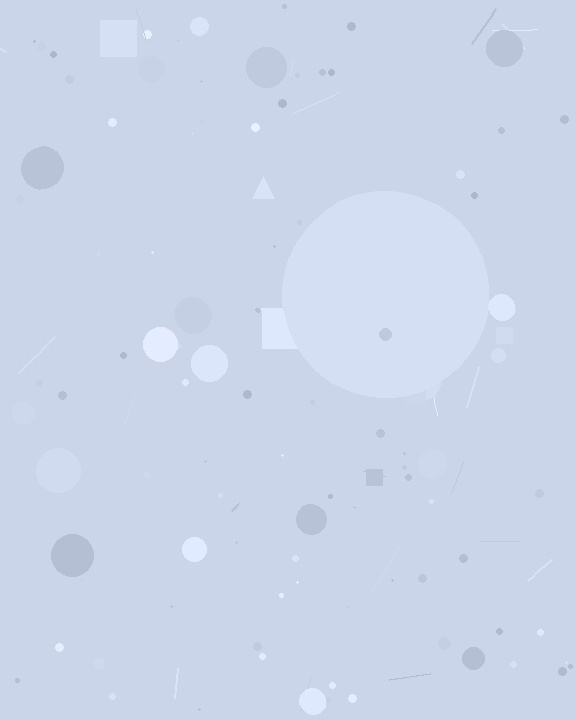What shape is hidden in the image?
A circle is hidden in the image.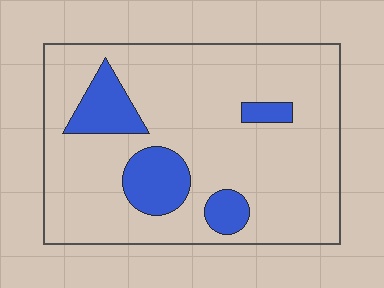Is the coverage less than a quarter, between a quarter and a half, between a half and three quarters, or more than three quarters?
Less than a quarter.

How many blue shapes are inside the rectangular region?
4.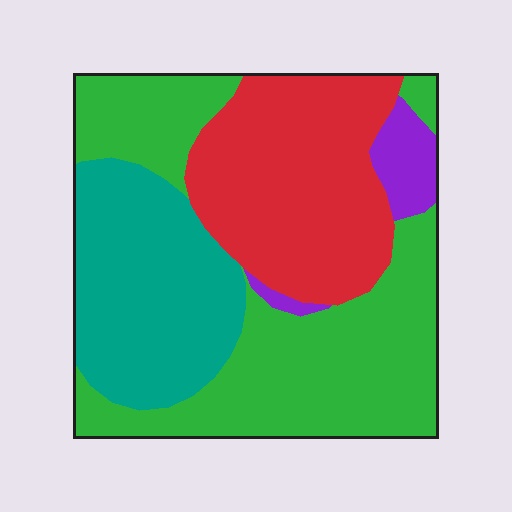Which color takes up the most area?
Green, at roughly 40%.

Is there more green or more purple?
Green.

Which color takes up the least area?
Purple, at roughly 5%.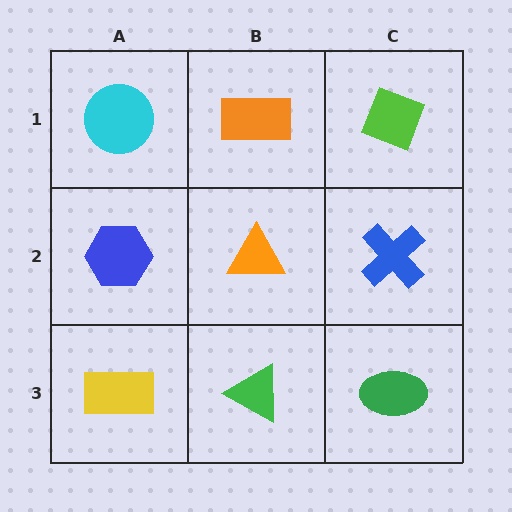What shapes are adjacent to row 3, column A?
A blue hexagon (row 2, column A), a green triangle (row 3, column B).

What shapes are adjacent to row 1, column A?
A blue hexagon (row 2, column A), an orange rectangle (row 1, column B).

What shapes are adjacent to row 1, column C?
A blue cross (row 2, column C), an orange rectangle (row 1, column B).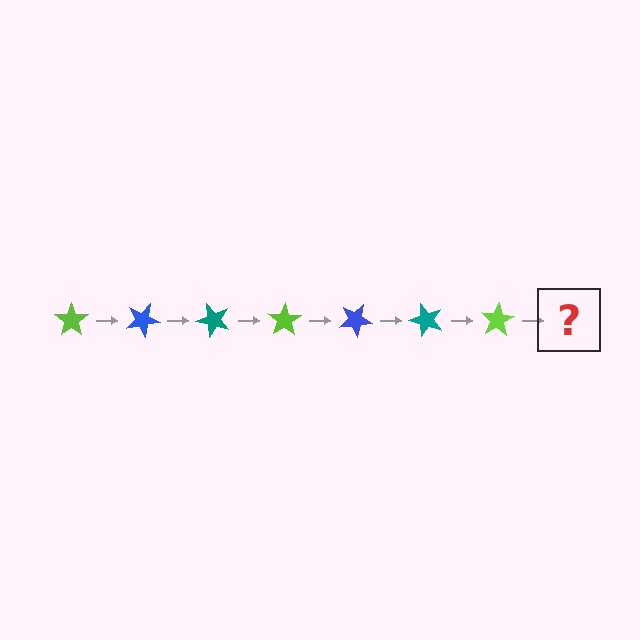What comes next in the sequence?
The next element should be a blue star, rotated 175 degrees from the start.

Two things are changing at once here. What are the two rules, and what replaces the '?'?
The two rules are that it rotates 25 degrees each step and the color cycles through lime, blue, and teal. The '?' should be a blue star, rotated 175 degrees from the start.